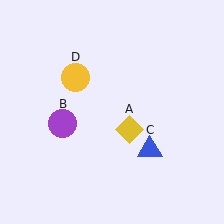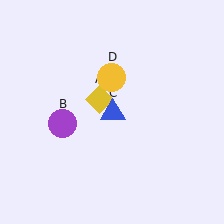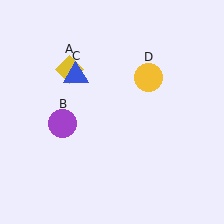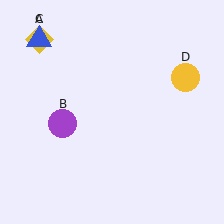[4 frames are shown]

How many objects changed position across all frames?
3 objects changed position: yellow diamond (object A), blue triangle (object C), yellow circle (object D).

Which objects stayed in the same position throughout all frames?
Purple circle (object B) remained stationary.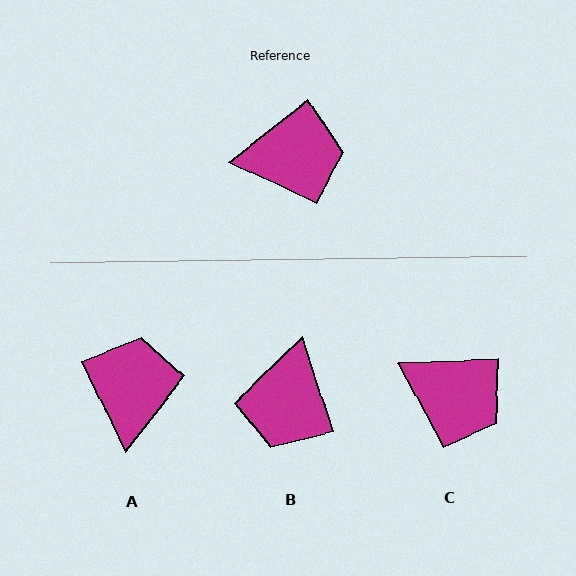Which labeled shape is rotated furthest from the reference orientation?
B, about 110 degrees away.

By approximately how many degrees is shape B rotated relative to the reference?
Approximately 110 degrees clockwise.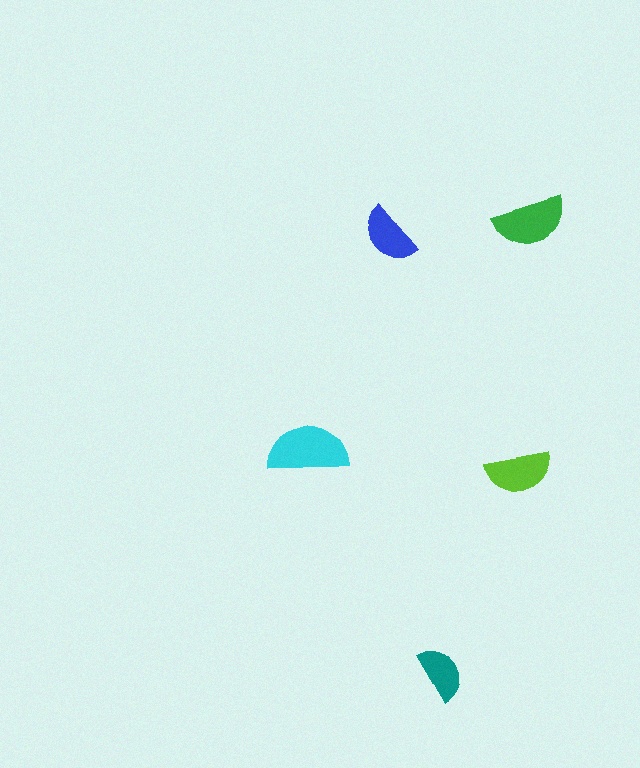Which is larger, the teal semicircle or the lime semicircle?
The lime one.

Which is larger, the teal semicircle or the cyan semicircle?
The cyan one.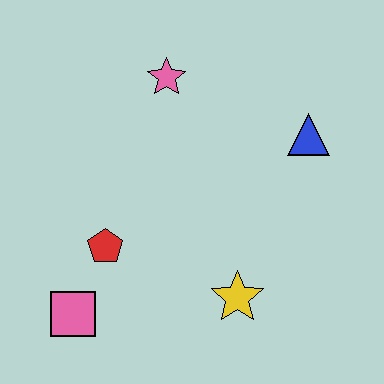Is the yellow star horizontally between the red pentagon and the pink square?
No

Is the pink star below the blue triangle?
No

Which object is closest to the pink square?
The red pentagon is closest to the pink square.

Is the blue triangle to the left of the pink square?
No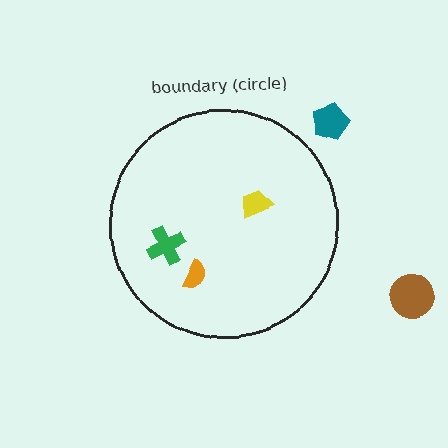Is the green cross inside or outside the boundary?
Inside.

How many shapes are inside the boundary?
3 inside, 2 outside.